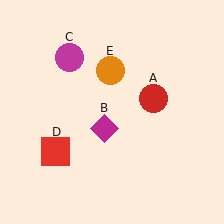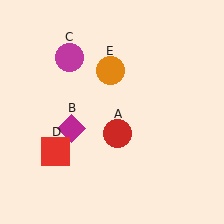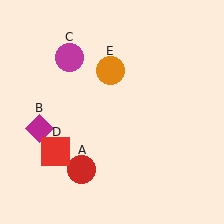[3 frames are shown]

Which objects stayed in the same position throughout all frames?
Magenta circle (object C) and red square (object D) and orange circle (object E) remained stationary.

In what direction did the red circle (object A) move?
The red circle (object A) moved down and to the left.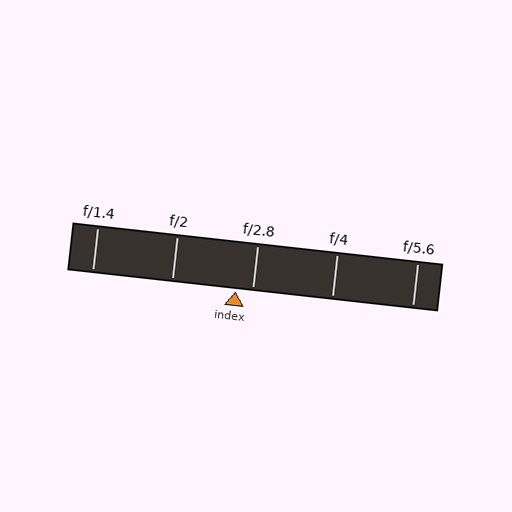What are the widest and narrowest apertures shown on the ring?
The widest aperture shown is f/1.4 and the narrowest is f/5.6.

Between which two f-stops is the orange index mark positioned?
The index mark is between f/2 and f/2.8.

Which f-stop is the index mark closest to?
The index mark is closest to f/2.8.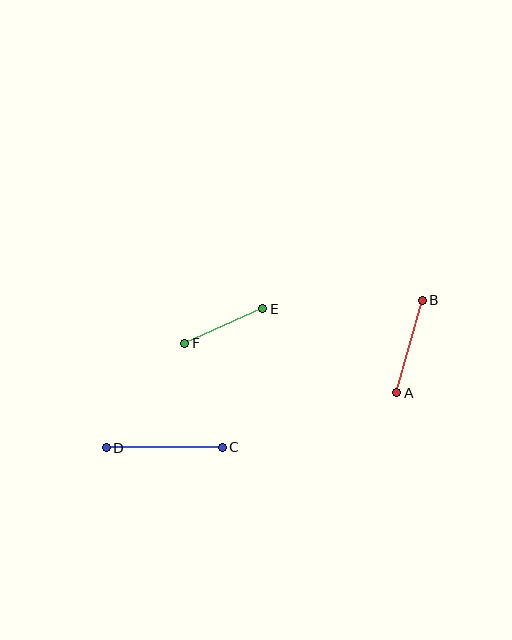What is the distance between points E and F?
The distance is approximately 85 pixels.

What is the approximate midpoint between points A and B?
The midpoint is at approximately (410, 347) pixels.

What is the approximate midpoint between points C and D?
The midpoint is at approximately (164, 448) pixels.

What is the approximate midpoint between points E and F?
The midpoint is at approximately (224, 326) pixels.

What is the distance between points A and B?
The distance is approximately 96 pixels.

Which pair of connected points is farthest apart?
Points C and D are farthest apart.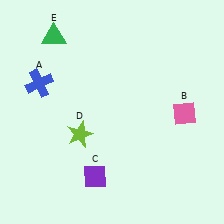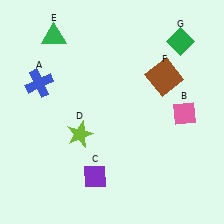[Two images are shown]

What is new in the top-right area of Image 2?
A green diamond (G) was added in the top-right area of Image 2.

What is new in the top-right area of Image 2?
A brown square (F) was added in the top-right area of Image 2.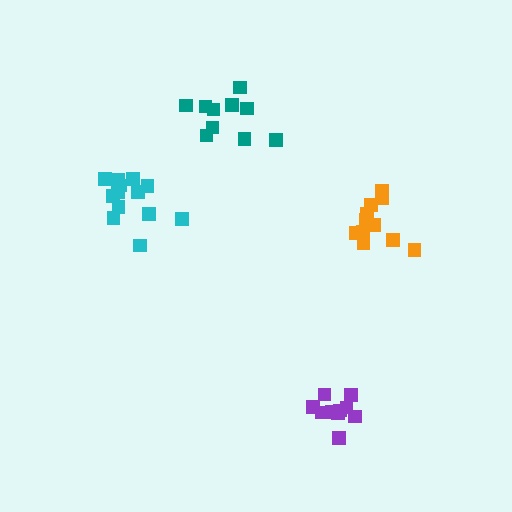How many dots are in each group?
Group 1: 13 dots, Group 2: 10 dots, Group 3: 11 dots, Group 4: 10 dots (44 total).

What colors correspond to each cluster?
The clusters are colored: cyan, purple, orange, teal.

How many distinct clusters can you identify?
There are 4 distinct clusters.